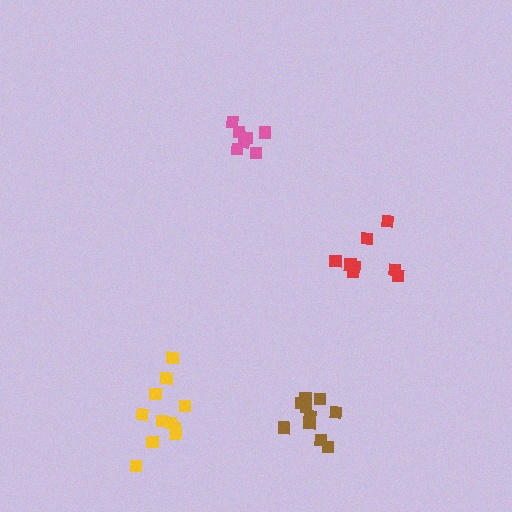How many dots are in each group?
Group 1: 8 dots, Group 2: 10 dots, Group 3: 7 dots, Group 4: 11 dots (36 total).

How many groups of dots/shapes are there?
There are 4 groups.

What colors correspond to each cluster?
The clusters are colored: red, brown, pink, yellow.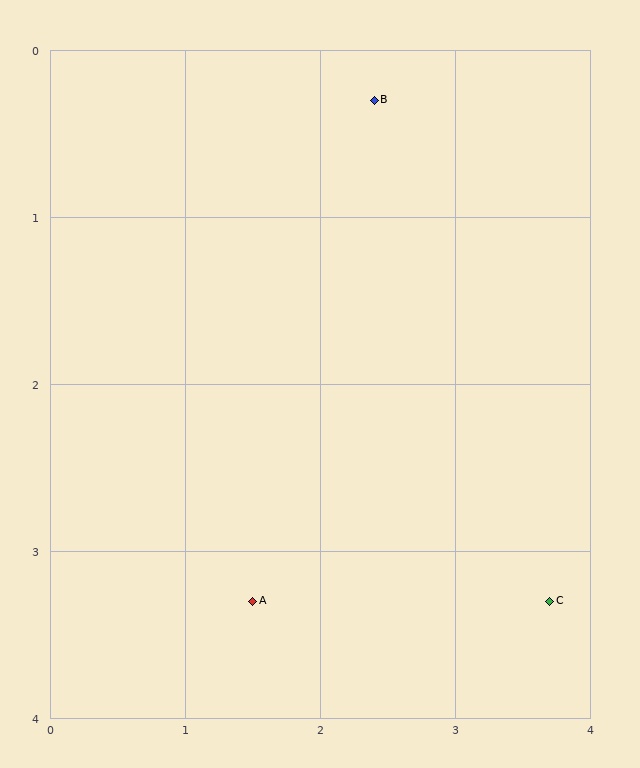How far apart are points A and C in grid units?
Points A and C are about 2.2 grid units apart.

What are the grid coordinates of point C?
Point C is at approximately (3.7, 3.3).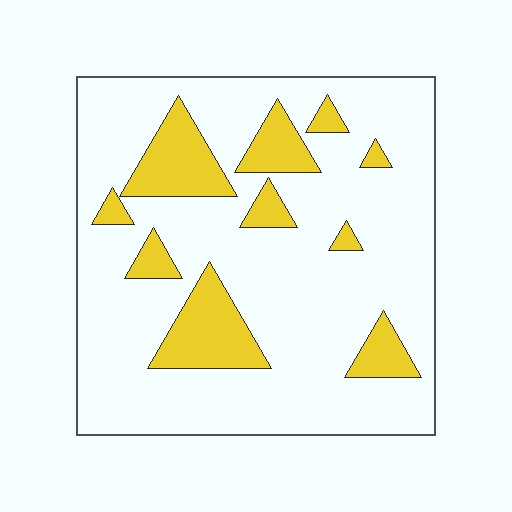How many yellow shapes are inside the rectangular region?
10.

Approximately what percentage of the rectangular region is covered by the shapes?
Approximately 20%.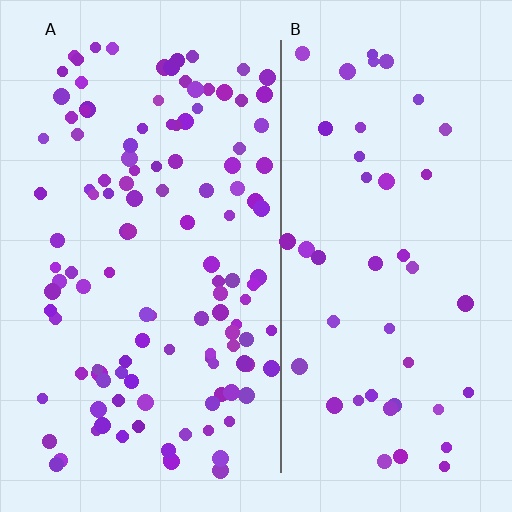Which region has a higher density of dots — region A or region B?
A (the left).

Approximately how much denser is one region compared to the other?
Approximately 2.6× — region A over region B.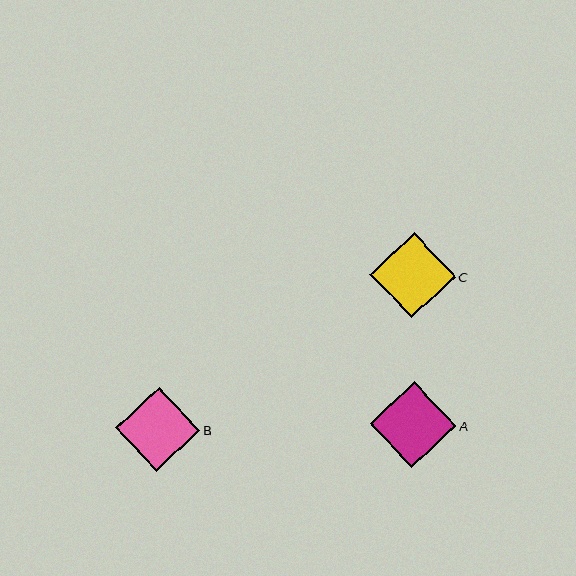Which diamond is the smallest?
Diamond B is the smallest with a size of approximately 84 pixels.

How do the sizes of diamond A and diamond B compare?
Diamond A and diamond B are approximately the same size.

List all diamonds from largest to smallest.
From largest to smallest: A, C, B.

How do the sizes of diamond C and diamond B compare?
Diamond C and diamond B are approximately the same size.